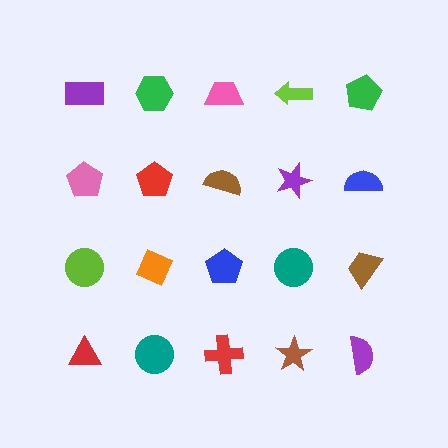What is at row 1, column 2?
A green hexagon.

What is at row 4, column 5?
A purple semicircle.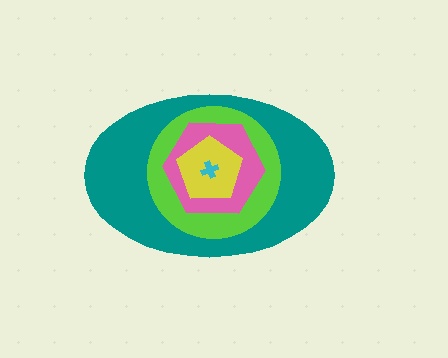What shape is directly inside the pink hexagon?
The yellow pentagon.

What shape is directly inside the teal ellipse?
The lime circle.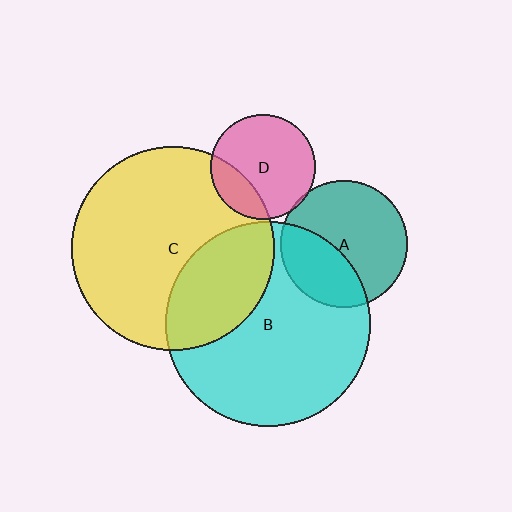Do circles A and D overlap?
Yes.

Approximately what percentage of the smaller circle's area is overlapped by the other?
Approximately 5%.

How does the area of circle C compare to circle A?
Approximately 2.6 times.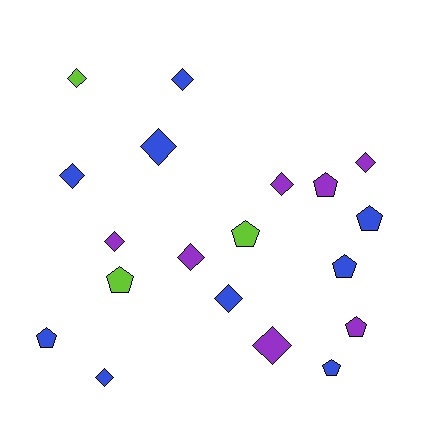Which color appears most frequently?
Blue, with 9 objects.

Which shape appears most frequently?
Diamond, with 11 objects.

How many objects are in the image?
There are 19 objects.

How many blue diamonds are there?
There are 5 blue diamonds.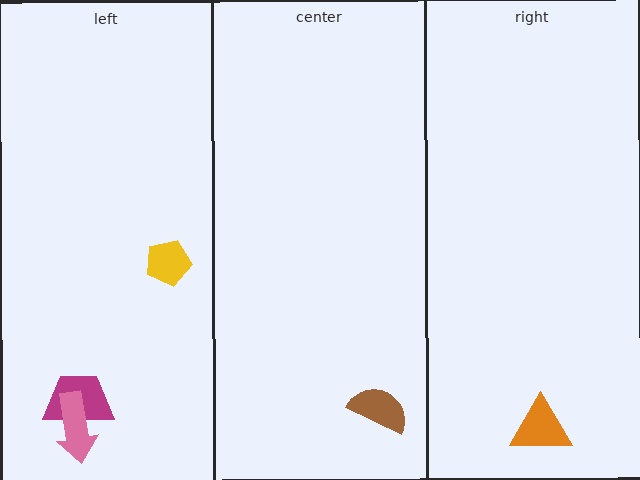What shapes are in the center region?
The brown semicircle.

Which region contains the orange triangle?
The right region.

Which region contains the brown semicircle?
The center region.